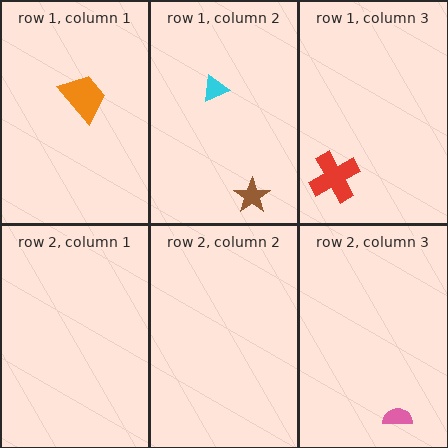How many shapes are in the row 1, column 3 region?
1.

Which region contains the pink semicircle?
The row 2, column 3 region.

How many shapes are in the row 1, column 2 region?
2.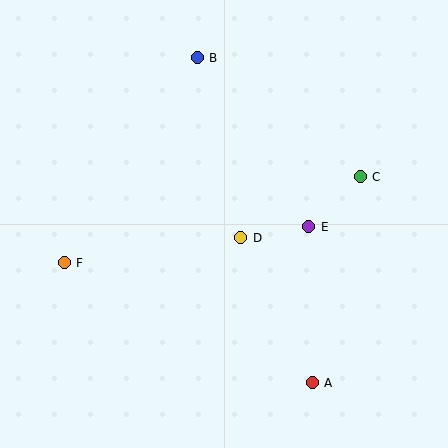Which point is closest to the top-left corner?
Point B is closest to the top-left corner.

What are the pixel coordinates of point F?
Point F is at (64, 263).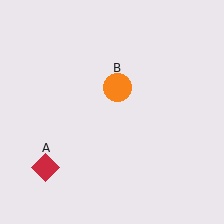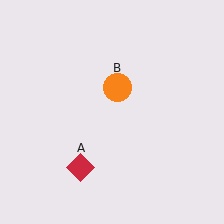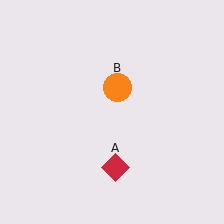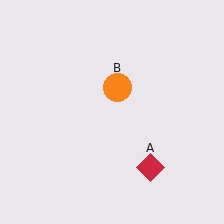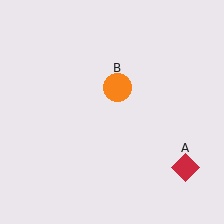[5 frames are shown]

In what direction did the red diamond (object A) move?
The red diamond (object A) moved right.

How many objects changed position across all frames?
1 object changed position: red diamond (object A).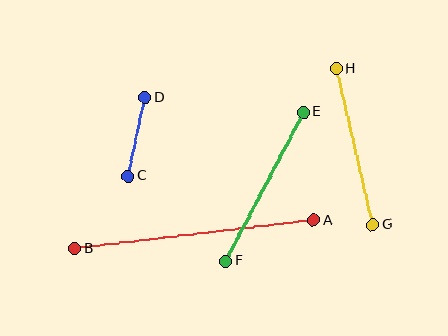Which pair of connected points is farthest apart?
Points A and B are farthest apart.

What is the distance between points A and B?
The distance is approximately 240 pixels.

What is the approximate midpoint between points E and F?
The midpoint is at approximately (264, 187) pixels.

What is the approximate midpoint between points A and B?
The midpoint is at approximately (194, 234) pixels.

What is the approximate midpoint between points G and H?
The midpoint is at approximately (355, 147) pixels.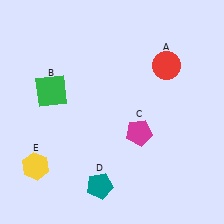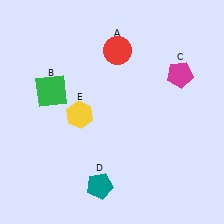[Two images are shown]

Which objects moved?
The objects that moved are: the red circle (A), the magenta pentagon (C), the yellow hexagon (E).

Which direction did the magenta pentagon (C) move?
The magenta pentagon (C) moved up.